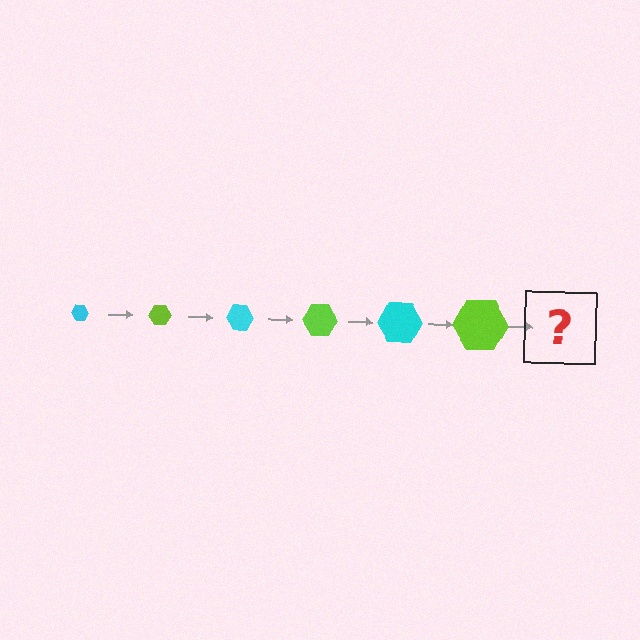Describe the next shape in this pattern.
It should be a cyan hexagon, larger than the previous one.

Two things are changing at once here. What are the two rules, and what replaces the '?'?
The two rules are that the hexagon grows larger each step and the color cycles through cyan and lime. The '?' should be a cyan hexagon, larger than the previous one.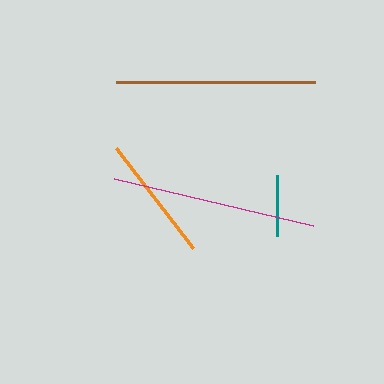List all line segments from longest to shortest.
From longest to shortest: magenta, brown, orange, teal.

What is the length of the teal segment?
The teal segment is approximately 61 pixels long.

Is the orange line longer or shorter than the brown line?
The brown line is longer than the orange line.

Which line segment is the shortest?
The teal line is the shortest at approximately 61 pixels.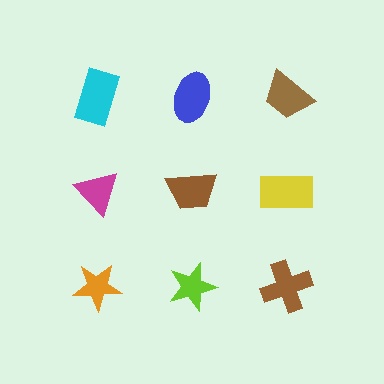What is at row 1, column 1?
A cyan rectangle.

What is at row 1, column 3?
A brown trapezoid.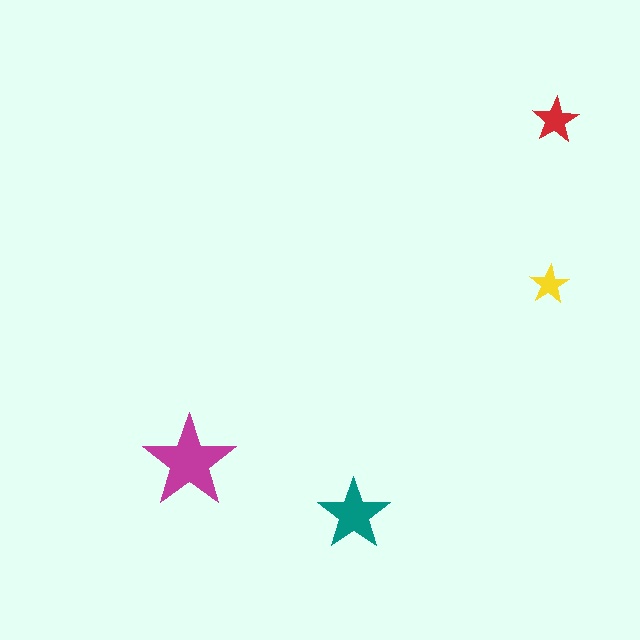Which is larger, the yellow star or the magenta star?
The magenta one.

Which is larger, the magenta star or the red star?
The magenta one.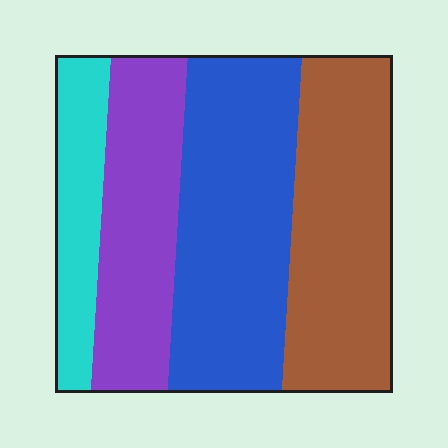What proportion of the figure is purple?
Purple takes up about one quarter (1/4) of the figure.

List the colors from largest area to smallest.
From largest to smallest: blue, brown, purple, cyan.